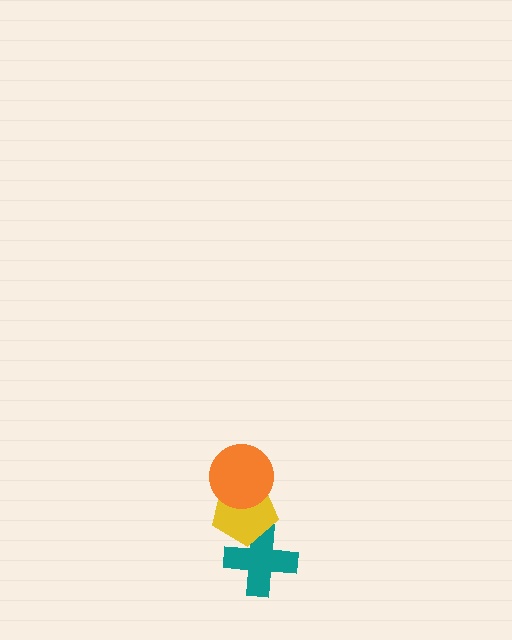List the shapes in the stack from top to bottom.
From top to bottom: the orange circle, the yellow pentagon, the teal cross.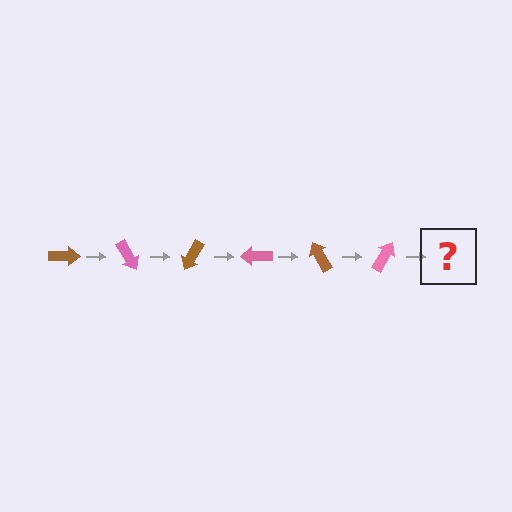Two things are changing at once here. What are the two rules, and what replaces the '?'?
The two rules are that it rotates 60 degrees each step and the color cycles through brown and pink. The '?' should be a brown arrow, rotated 360 degrees from the start.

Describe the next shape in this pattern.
It should be a brown arrow, rotated 360 degrees from the start.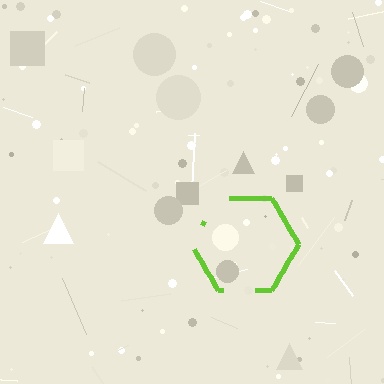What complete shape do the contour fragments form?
The contour fragments form a hexagon.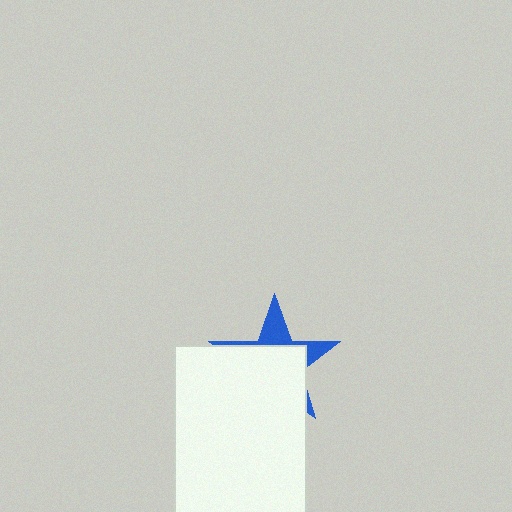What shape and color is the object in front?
The object in front is a white rectangle.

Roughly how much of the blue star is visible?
A small part of it is visible (roughly 31%).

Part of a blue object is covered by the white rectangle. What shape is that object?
It is a star.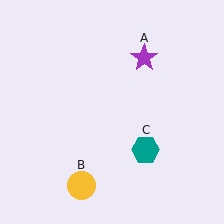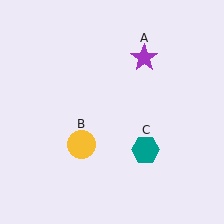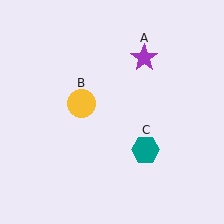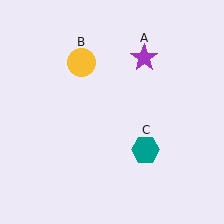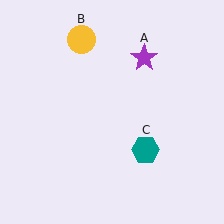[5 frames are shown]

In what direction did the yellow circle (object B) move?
The yellow circle (object B) moved up.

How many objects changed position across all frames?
1 object changed position: yellow circle (object B).